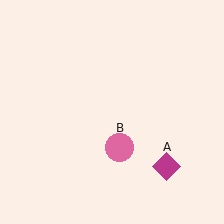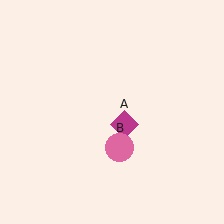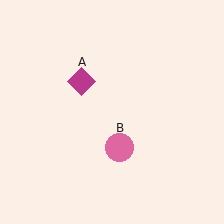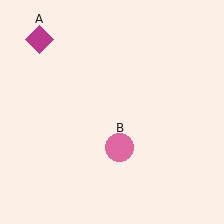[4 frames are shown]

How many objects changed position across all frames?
1 object changed position: magenta diamond (object A).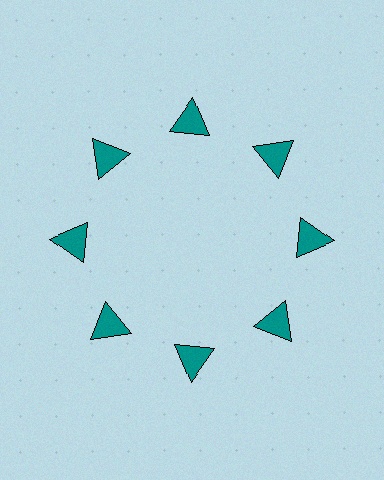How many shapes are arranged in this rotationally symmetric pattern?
There are 8 shapes, arranged in 8 groups of 1.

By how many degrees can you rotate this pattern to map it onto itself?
The pattern maps onto itself every 45 degrees of rotation.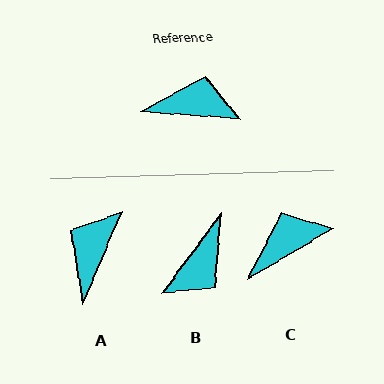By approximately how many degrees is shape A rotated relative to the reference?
Approximately 71 degrees counter-clockwise.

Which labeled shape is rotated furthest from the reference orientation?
B, about 123 degrees away.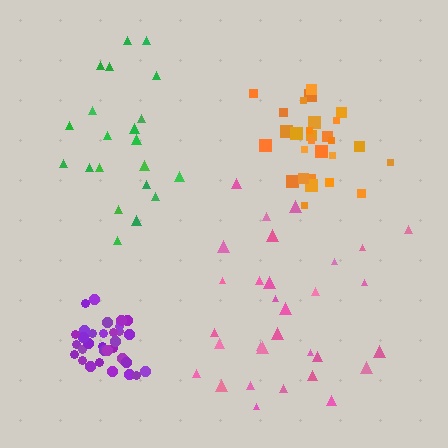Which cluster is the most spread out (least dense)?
Pink.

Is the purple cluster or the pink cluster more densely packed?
Purple.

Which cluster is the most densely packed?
Purple.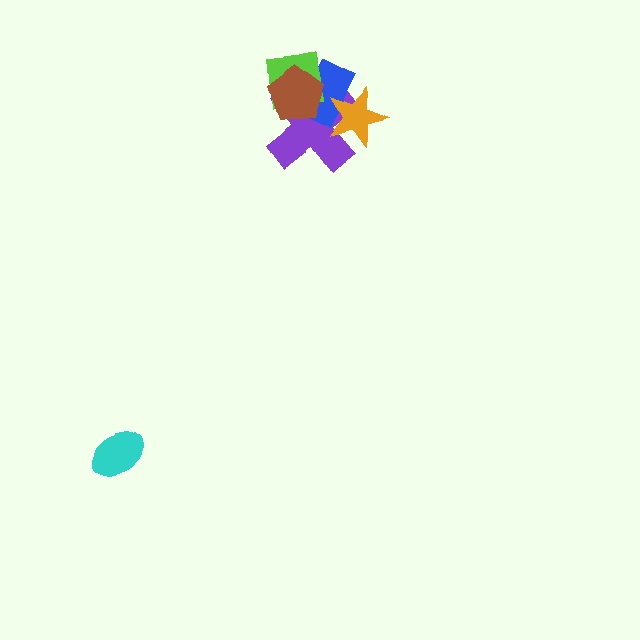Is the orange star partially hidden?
No, no other shape covers it.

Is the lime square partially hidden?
Yes, it is partially covered by another shape.